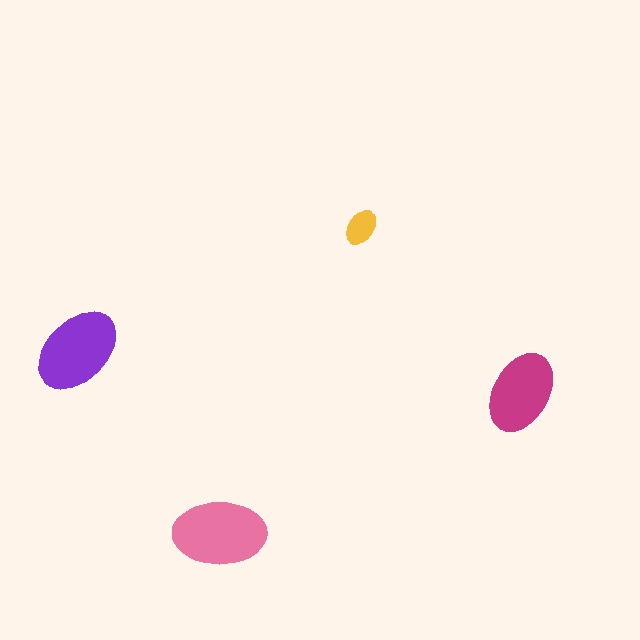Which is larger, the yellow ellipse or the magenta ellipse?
The magenta one.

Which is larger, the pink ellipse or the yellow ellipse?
The pink one.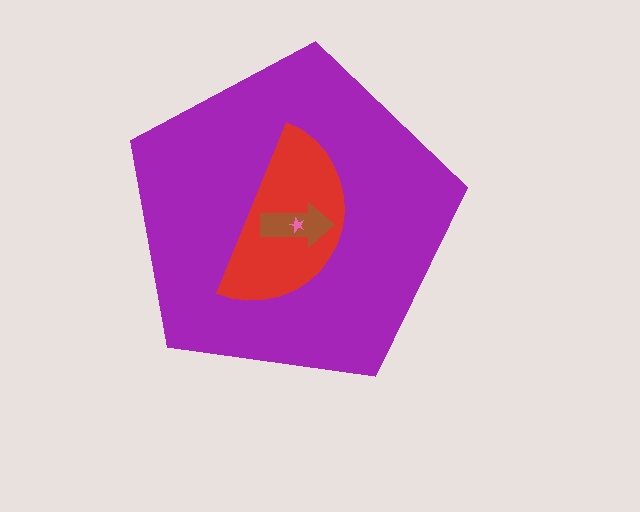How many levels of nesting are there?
4.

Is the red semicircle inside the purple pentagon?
Yes.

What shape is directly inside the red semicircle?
The brown arrow.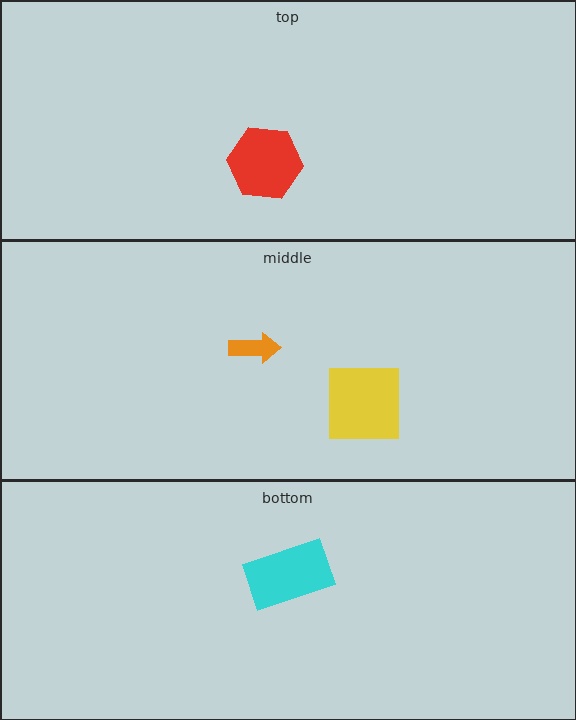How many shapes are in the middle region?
2.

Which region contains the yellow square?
The middle region.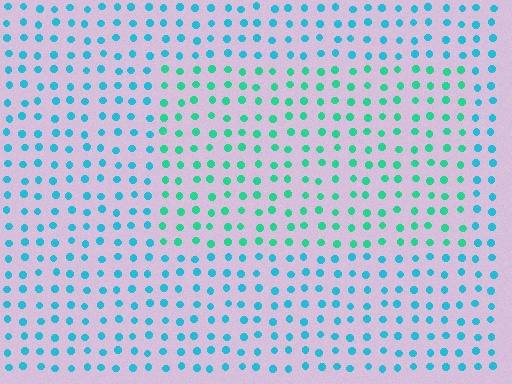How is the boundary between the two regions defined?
The boundary is defined purely by a slight shift in hue (about 33 degrees). Spacing, size, and orientation are identical on both sides.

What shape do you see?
I see a rectangle.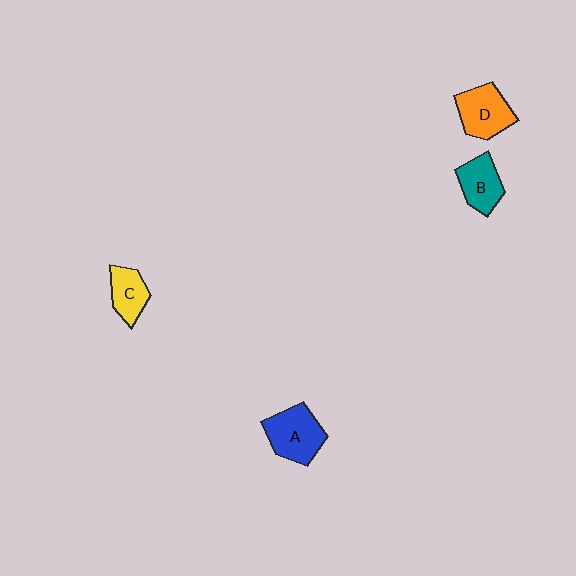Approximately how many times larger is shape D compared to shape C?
Approximately 1.4 times.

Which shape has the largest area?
Shape A (blue).